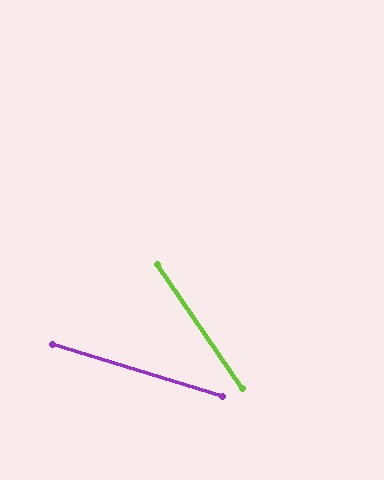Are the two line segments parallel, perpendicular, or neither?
Neither parallel nor perpendicular — they differ by about 38°.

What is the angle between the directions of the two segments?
Approximately 38 degrees.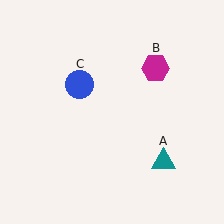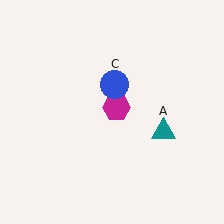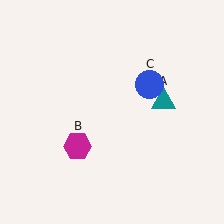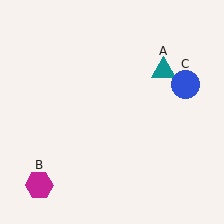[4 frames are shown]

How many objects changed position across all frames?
3 objects changed position: teal triangle (object A), magenta hexagon (object B), blue circle (object C).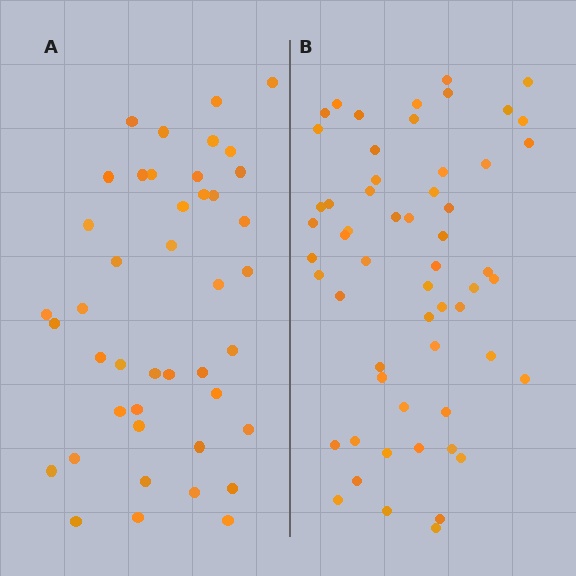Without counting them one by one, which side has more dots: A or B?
Region B (the right region) has more dots.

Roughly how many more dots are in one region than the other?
Region B has approximately 15 more dots than region A.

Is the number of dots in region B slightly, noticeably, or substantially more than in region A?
Region B has noticeably more, but not dramatically so. The ratio is roughly 1.3 to 1.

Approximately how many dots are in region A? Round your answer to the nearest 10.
About 40 dots. (The exact count is 43, which rounds to 40.)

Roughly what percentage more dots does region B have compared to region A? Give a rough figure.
About 35% more.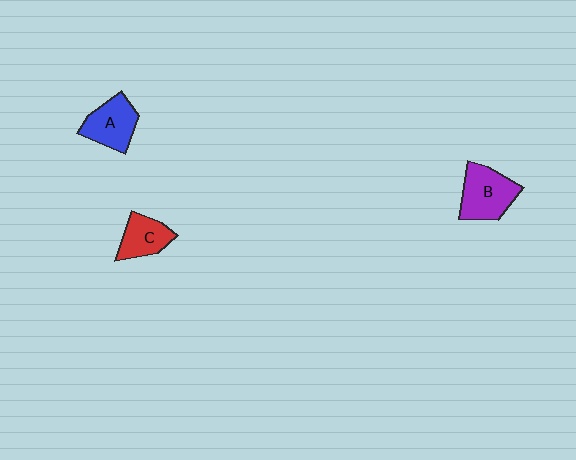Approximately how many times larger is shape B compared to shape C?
Approximately 1.4 times.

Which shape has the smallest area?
Shape C (red).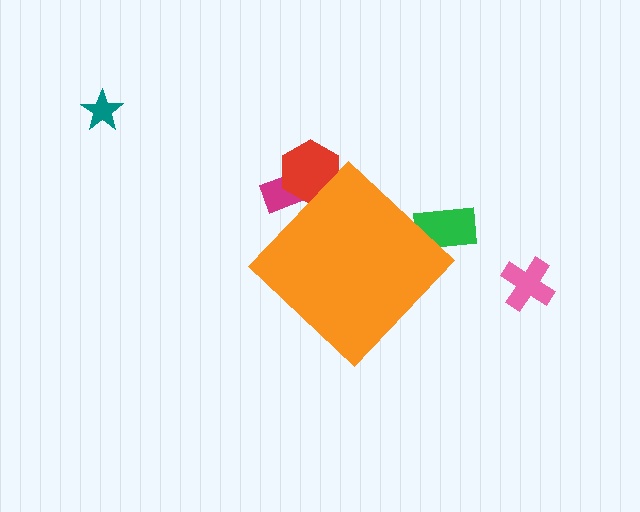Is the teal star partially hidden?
No, the teal star is fully visible.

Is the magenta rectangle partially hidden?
Yes, the magenta rectangle is partially hidden behind the orange diamond.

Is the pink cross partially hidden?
No, the pink cross is fully visible.